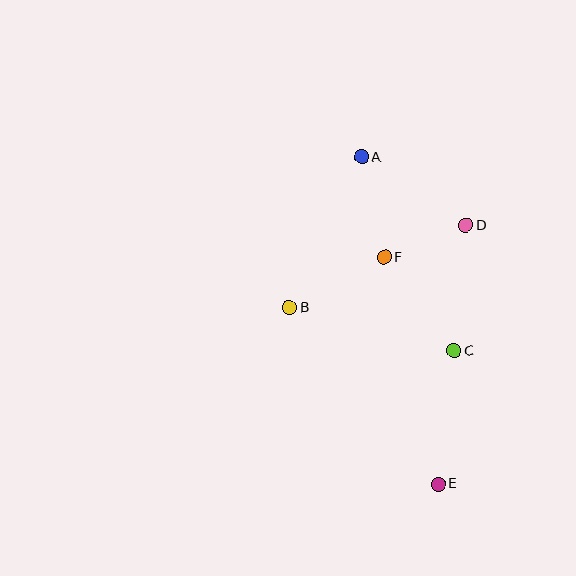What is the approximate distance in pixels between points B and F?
The distance between B and F is approximately 108 pixels.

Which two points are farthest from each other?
Points A and E are farthest from each other.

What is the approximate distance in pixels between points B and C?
The distance between B and C is approximately 171 pixels.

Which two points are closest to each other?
Points D and F are closest to each other.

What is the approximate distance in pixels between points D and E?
The distance between D and E is approximately 260 pixels.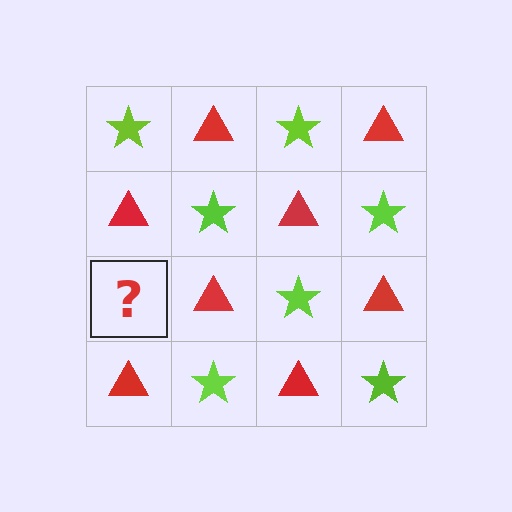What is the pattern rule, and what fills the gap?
The rule is that it alternates lime star and red triangle in a checkerboard pattern. The gap should be filled with a lime star.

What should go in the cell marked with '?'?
The missing cell should contain a lime star.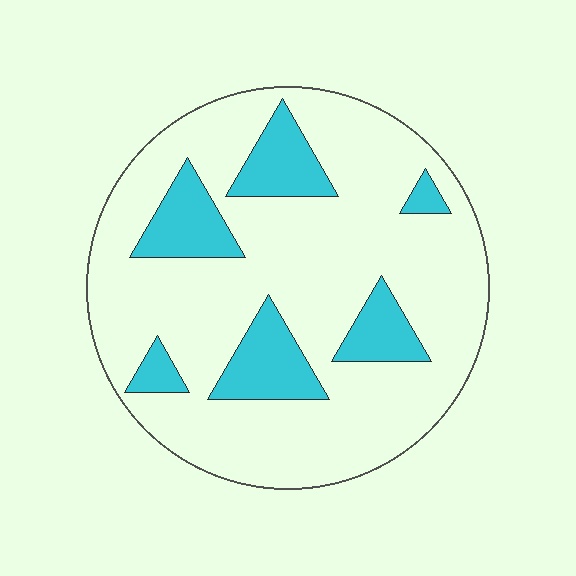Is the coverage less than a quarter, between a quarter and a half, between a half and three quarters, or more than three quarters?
Less than a quarter.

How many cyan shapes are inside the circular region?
6.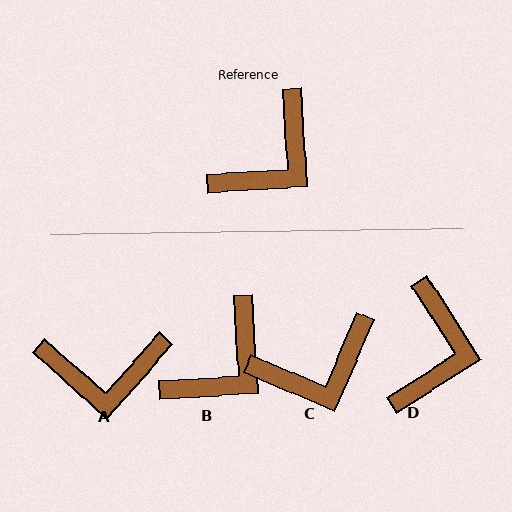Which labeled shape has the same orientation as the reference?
B.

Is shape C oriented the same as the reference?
No, it is off by about 27 degrees.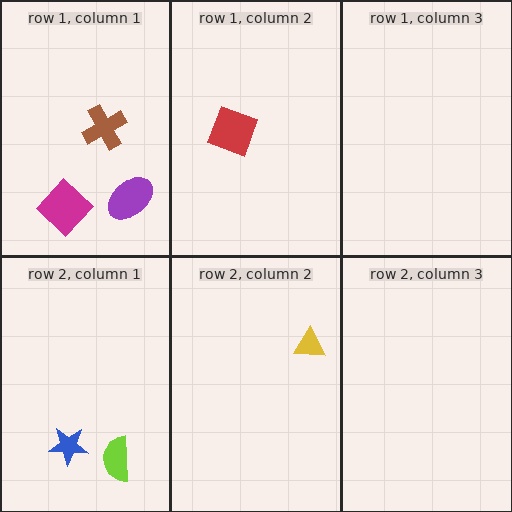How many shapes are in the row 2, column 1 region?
2.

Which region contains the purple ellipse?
The row 1, column 1 region.